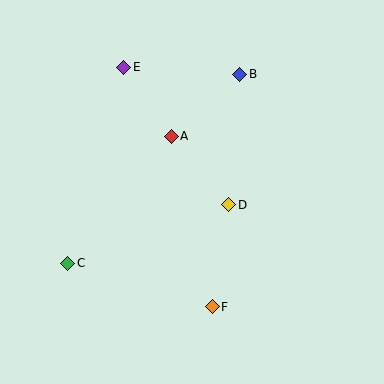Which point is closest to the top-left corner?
Point E is closest to the top-left corner.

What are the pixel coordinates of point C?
Point C is at (68, 263).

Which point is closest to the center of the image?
Point D at (229, 205) is closest to the center.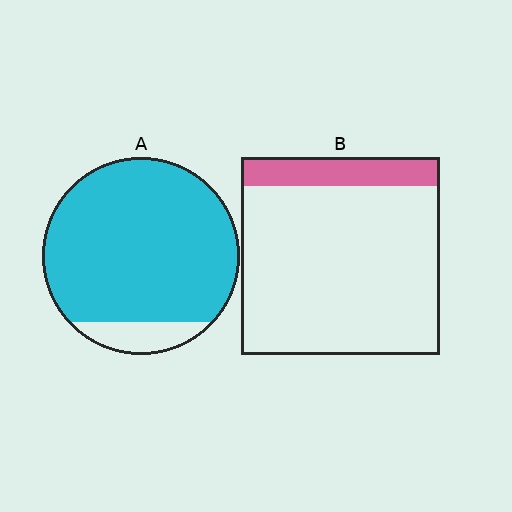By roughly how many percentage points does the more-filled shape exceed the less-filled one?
By roughly 75 percentage points (A over B).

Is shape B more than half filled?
No.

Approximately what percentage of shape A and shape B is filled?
A is approximately 90% and B is approximately 15%.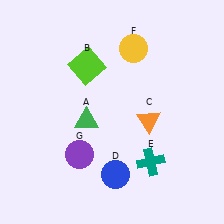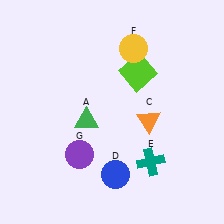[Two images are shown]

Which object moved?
The lime square (B) moved right.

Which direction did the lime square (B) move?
The lime square (B) moved right.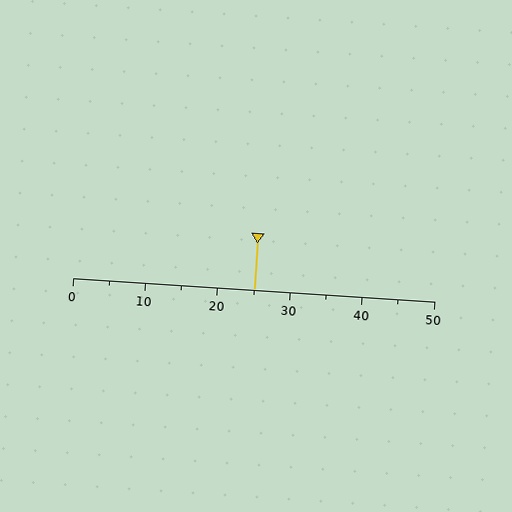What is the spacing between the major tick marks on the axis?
The major ticks are spaced 10 apart.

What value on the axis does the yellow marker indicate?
The marker indicates approximately 25.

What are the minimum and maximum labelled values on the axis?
The axis runs from 0 to 50.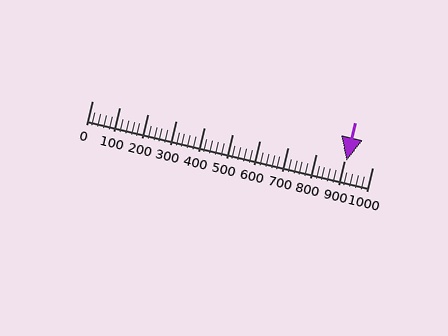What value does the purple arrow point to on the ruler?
The purple arrow points to approximately 909.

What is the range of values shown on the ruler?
The ruler shows values from 0 to 1000.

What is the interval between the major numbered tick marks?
The major tick marks are spaced 100 units apart.